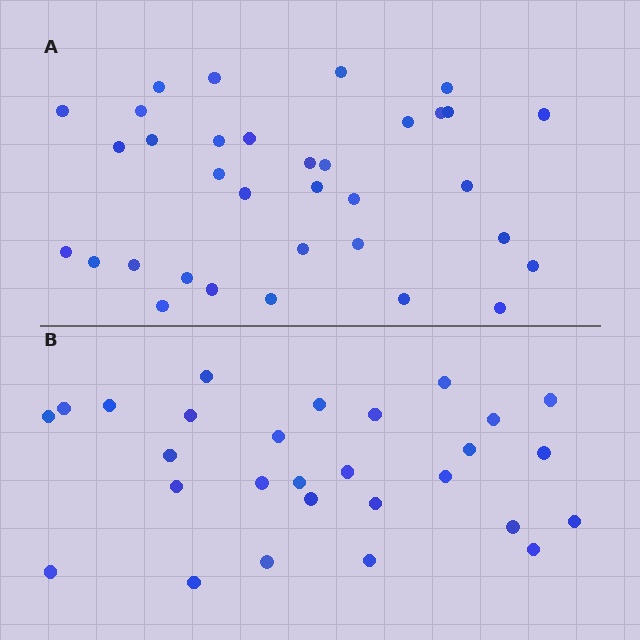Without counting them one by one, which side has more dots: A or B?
Region A (the top region) has more dots.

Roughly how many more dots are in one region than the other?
Region A has about 6 more dots than region B.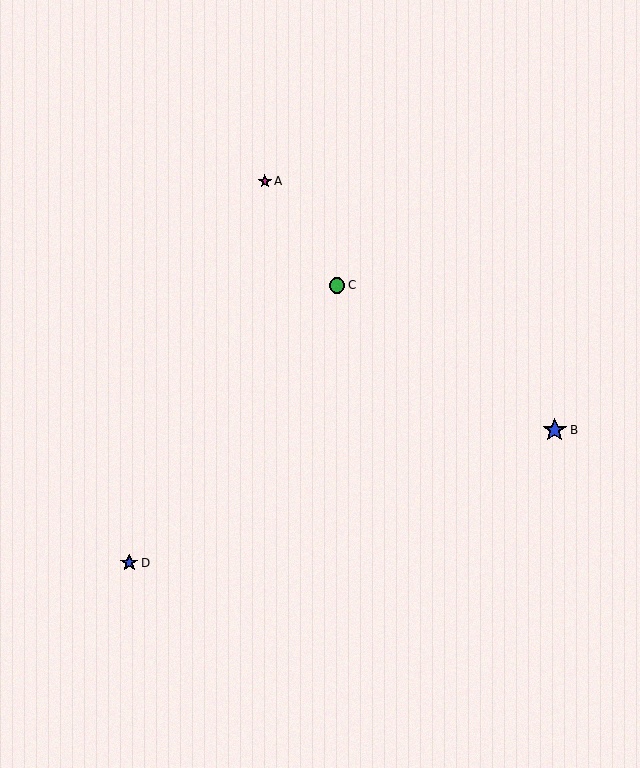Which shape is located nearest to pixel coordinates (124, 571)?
The blue star (labeled D) at (129, 563) is nearest to that location.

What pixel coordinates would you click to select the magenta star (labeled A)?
Click at (265, 181) to select the magenta star A.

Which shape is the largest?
The blue star (labeled B) is the largest.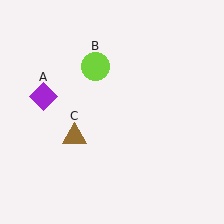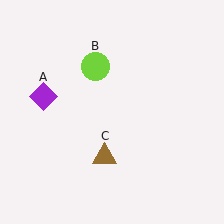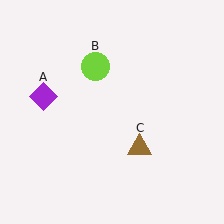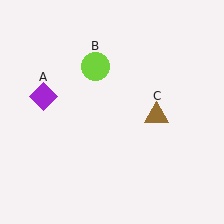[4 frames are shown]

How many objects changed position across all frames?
1 object changed position: brown triangle (object C).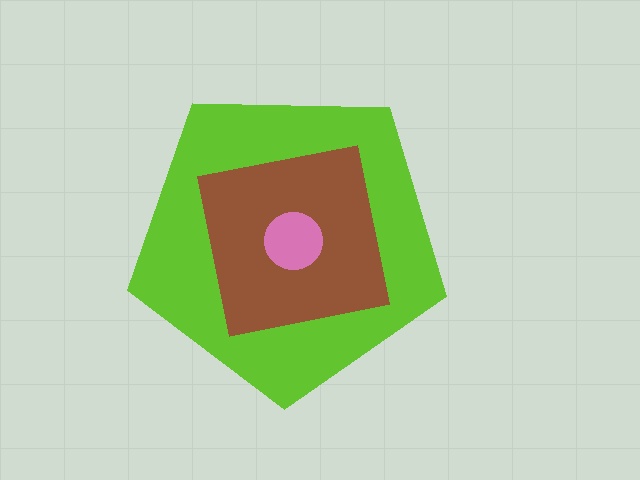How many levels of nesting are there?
3.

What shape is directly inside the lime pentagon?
The brown square.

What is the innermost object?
The pink circle.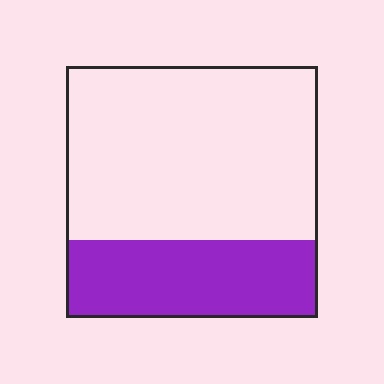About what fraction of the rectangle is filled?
About one third (1/3).